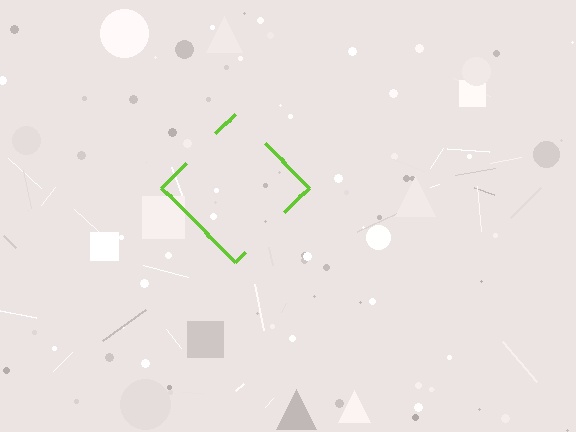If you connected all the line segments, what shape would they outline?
They would outline a diamond.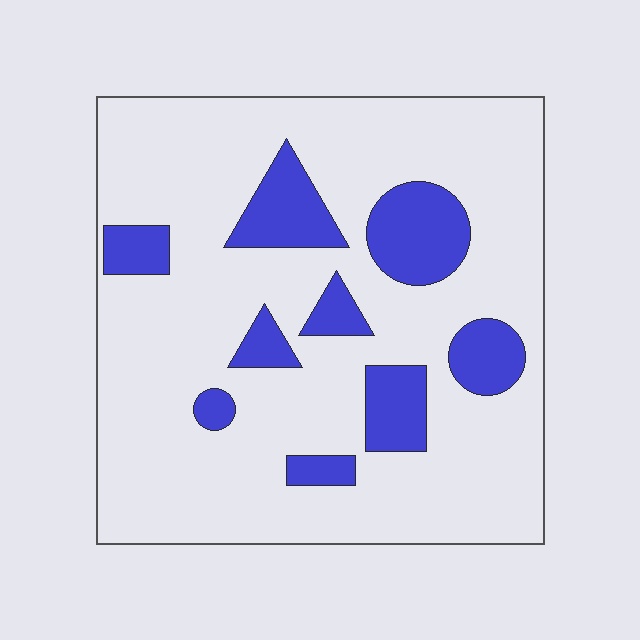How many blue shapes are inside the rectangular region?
9.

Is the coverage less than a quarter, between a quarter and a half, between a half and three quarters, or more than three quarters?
Less than a quarter.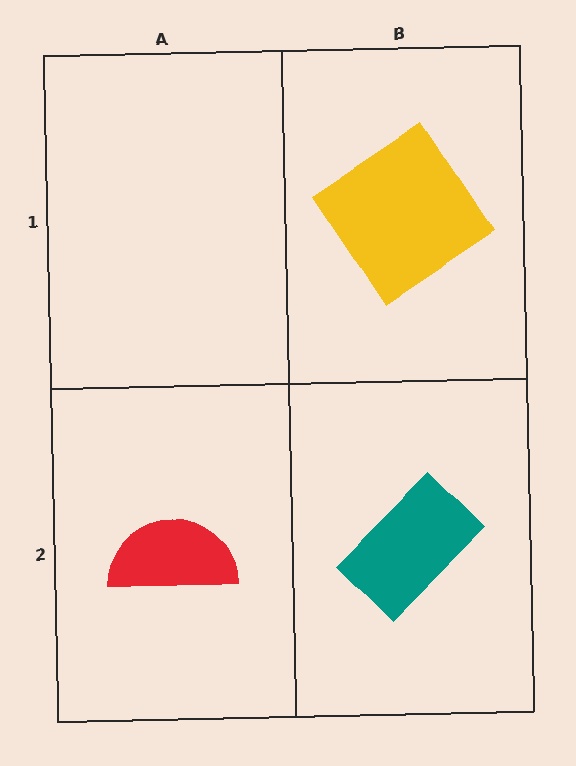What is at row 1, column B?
A yellow diamond.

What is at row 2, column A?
A red semicircle.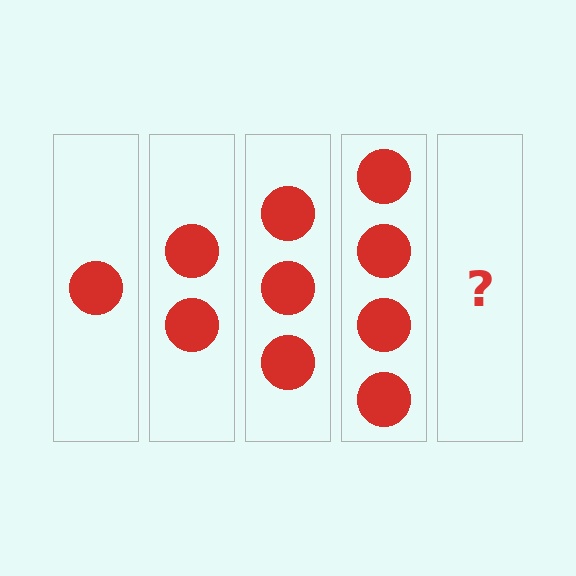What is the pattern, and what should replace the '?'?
The pattern is that each step adds one more circle. The '?' should be 5 circles.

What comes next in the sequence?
The next element should be 5 circles.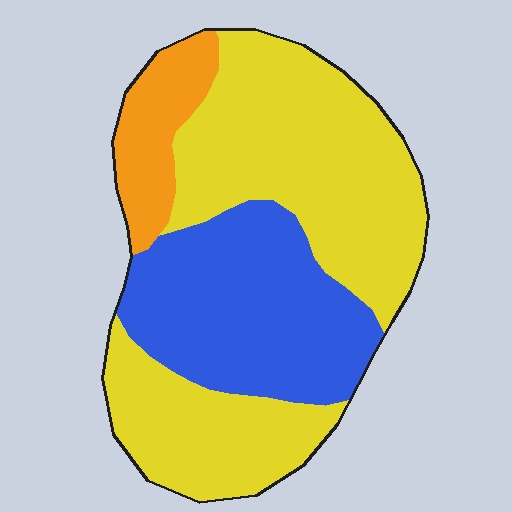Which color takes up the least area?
Orange, at roughly 10%.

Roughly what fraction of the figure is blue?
Blue covers roughly 30% of the figure.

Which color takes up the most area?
Yellow, at roughly 55%.